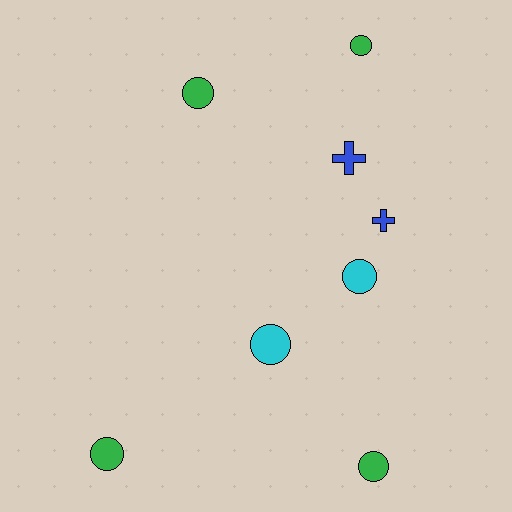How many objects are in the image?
There are 8 objects.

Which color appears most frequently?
Green, with 4 objects.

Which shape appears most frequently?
Circle, with 6 objects.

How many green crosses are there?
There are no green crosses.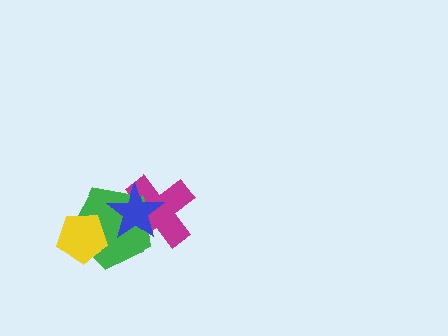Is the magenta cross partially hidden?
Yes, it is partially covered by another shape.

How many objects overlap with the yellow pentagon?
1 object overlaps with the yellow pentagon.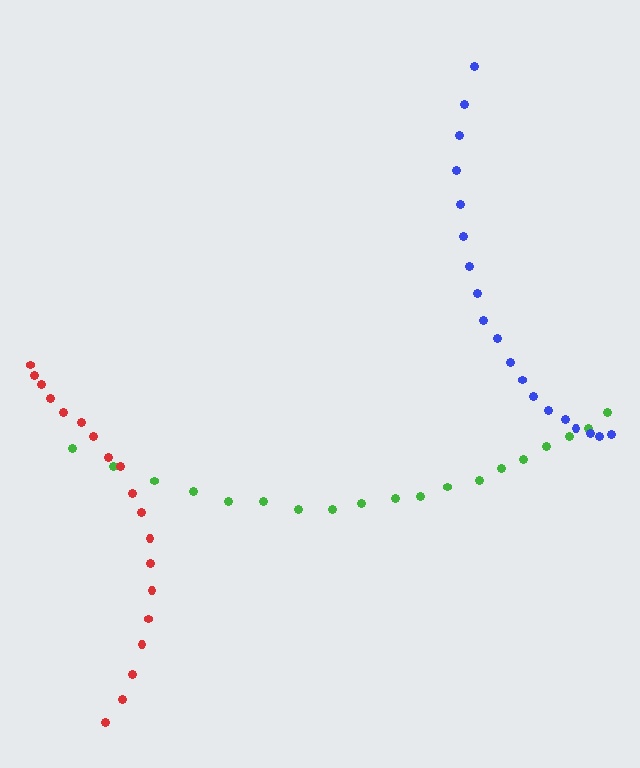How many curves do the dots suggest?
There are 3 distinct paths.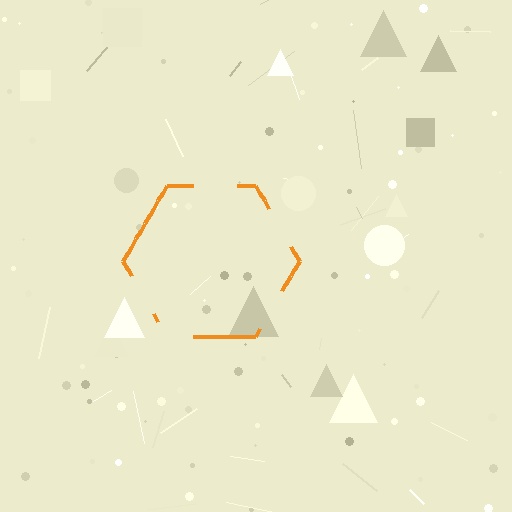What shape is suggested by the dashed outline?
The dashed outline suggests a hexagon.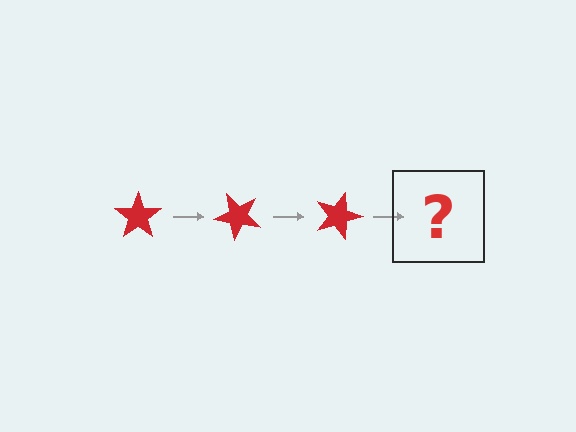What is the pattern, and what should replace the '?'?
The pattern is that the star rotates 45 degrees each step. The '?' should be a red star rotated 135 degrees.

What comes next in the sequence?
The next element should be a red star rotated 135 degrees.